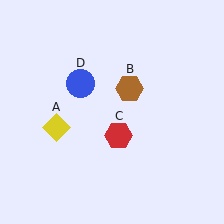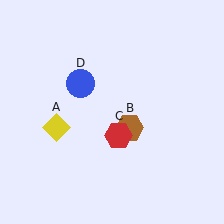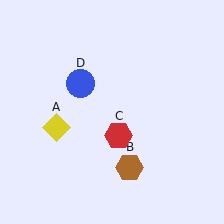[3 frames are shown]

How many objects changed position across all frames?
1 object changed position: brown hexagon (object B).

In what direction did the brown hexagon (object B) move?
The brown hexagon (object B) moved down.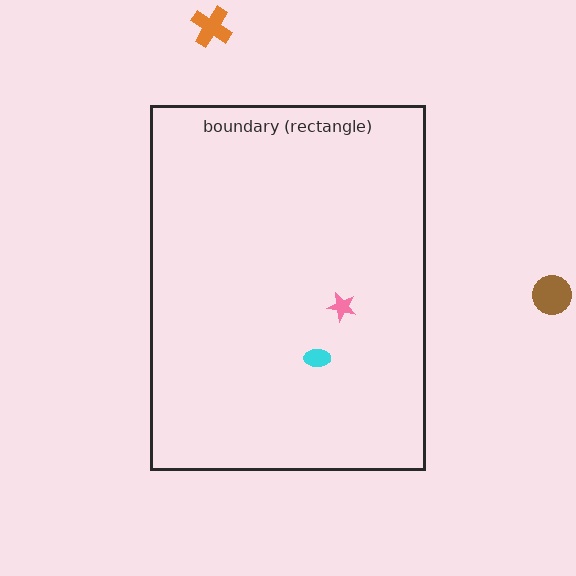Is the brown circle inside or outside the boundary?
Outside.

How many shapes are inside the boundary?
2 inside, 2 outside.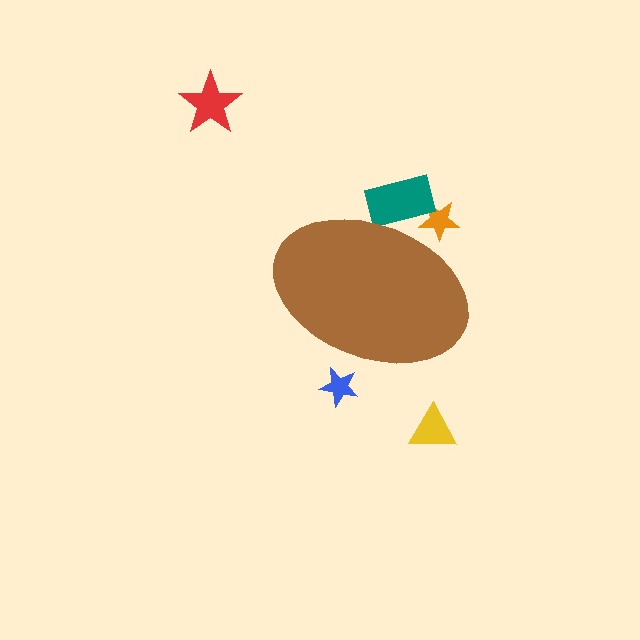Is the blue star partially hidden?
Yes, the blue star is partially hidden behind the brown ellipse.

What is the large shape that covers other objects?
A brown ellipse.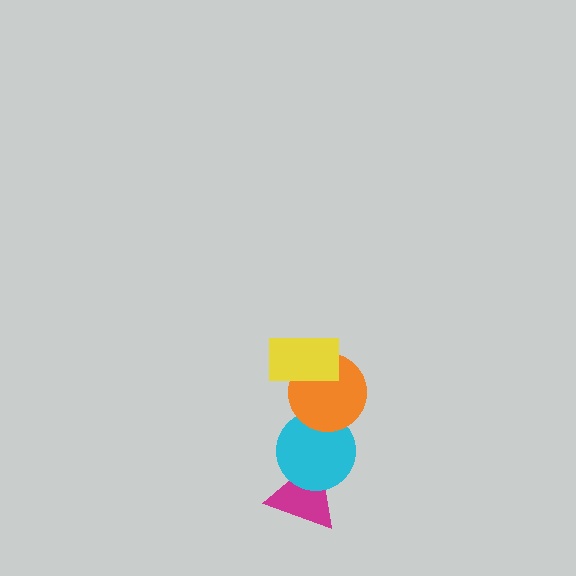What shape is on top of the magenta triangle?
The cyan circle is on top of the magenta triangle.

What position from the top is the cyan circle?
The cyan circle is 3rd from the top.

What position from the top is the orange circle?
The orange circle is 2nd from the top.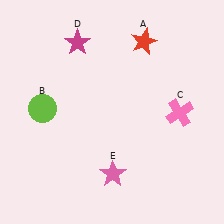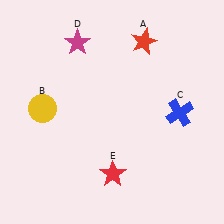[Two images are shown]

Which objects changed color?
B changed from lime to yellow. C changed from pink to blue. E changed from pink to red.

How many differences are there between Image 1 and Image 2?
There are 3 differences between the two images.